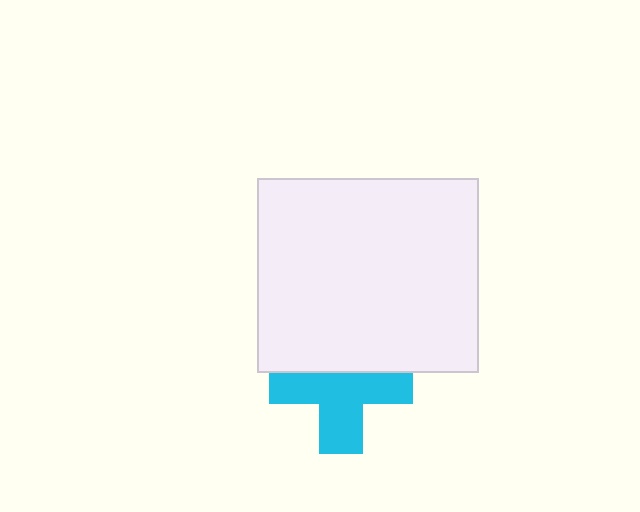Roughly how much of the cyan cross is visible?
About half of it is visible (roughly 61%).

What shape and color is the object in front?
The object in front is a white rectangle.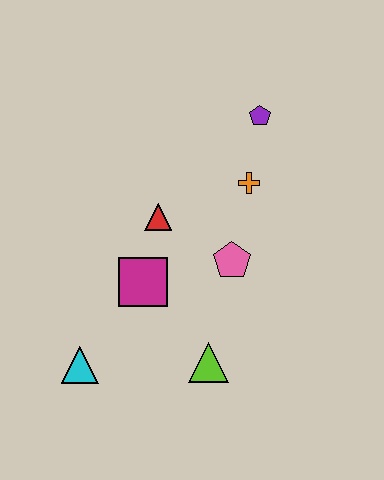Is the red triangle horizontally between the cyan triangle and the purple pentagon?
Yes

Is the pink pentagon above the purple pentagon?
No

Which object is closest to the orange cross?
The purple pentagon is closest to the orange cross.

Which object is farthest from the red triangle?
The cyan triangle is farthest from the red triangle.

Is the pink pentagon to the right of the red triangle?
Yes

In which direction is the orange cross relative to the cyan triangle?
The orange cross is above the cyan triangle.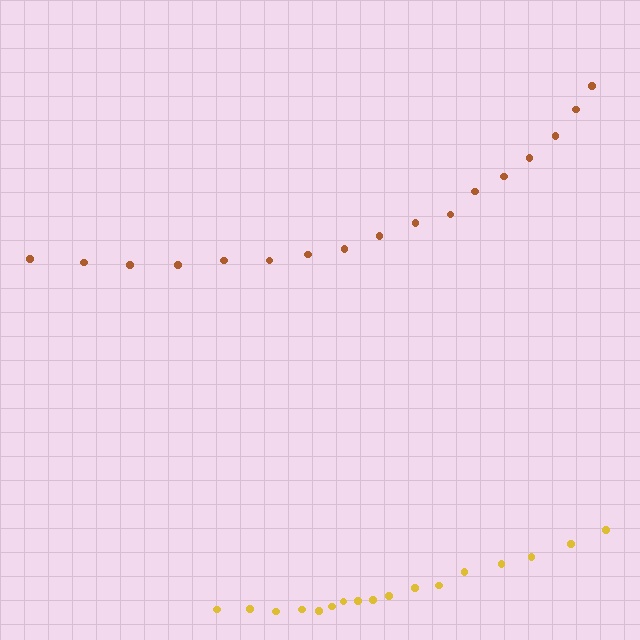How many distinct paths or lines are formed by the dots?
There are 2 distinct paths.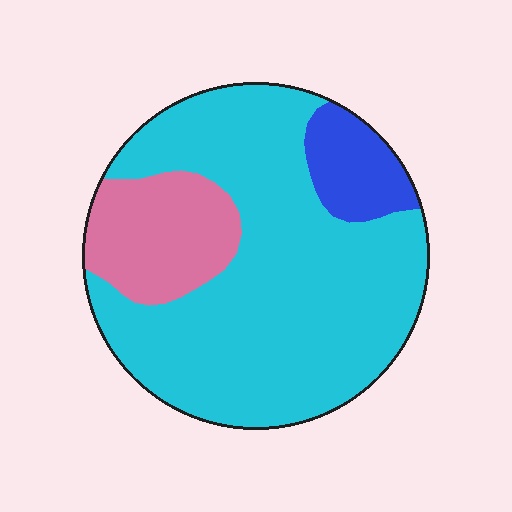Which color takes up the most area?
Cyan, at roughly 75%.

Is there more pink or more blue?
Pink.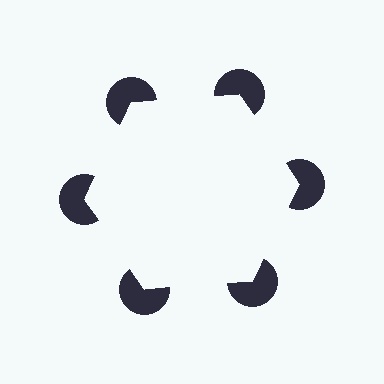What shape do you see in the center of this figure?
An illusory hexagon — its edges are inferred from the aligned wedge cuts in the pac-man discs, not physically drawn.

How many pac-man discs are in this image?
There are 6 — one at each vertex of the illusory hexagon.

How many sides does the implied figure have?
6 sides.